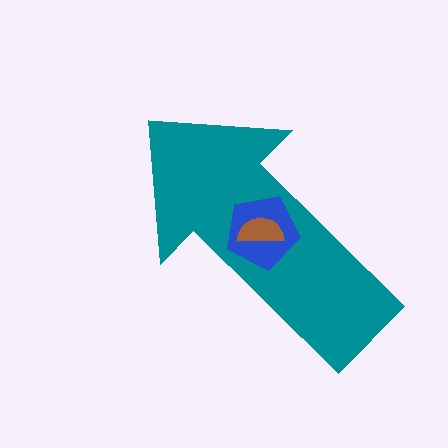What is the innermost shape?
The brown semicircle.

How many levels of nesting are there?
3.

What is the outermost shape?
The teal arrow.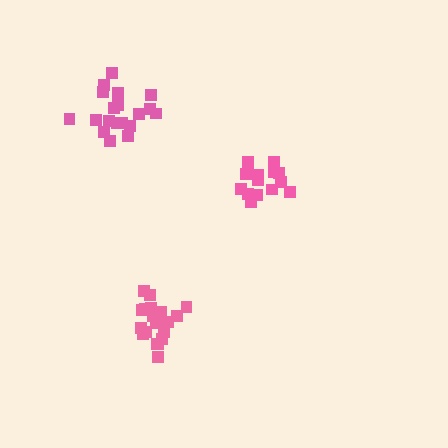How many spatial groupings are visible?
There are 3 spatial groupings.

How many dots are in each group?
Group 1: 15 dots, Group 2: 21 dots, Group 3: 20 dots (56 total).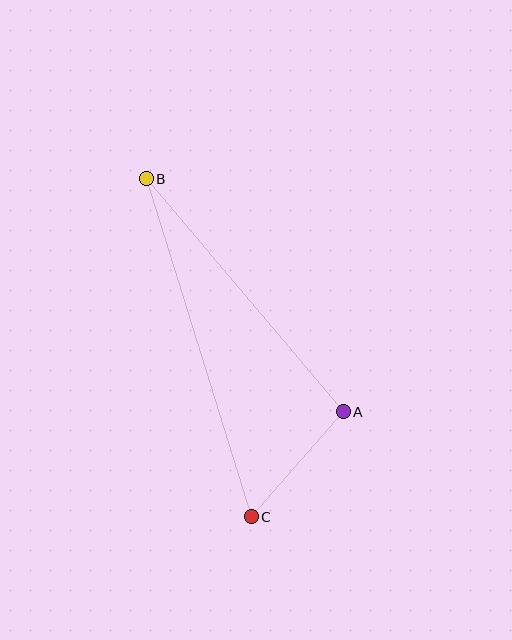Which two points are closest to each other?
Points A and C are closest to each other.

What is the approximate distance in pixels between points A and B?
The distance between A and B is approximately 305 pixels.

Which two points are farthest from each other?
Points B and C are farthest from each other.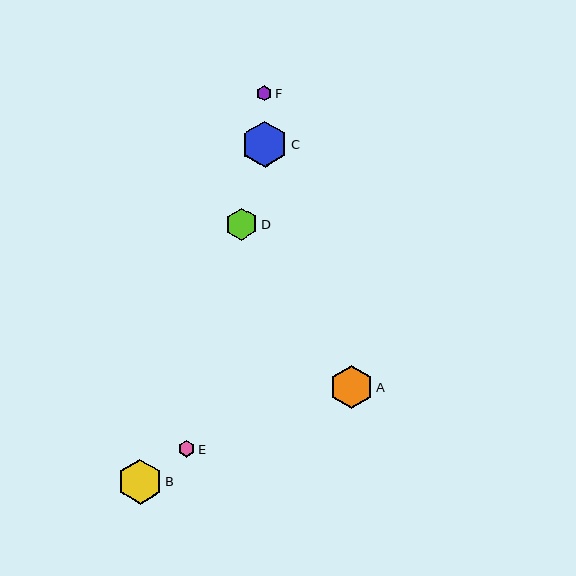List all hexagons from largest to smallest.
From largest to smallest: C, B, A, D, E, F.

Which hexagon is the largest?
Hexagon C is the largest with a size of approximately 46 pixels.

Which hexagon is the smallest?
Hexagon F is the smallest with a size of approximately 15 pixels.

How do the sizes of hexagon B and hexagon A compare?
Hexagon B and hexagon A are approximately the same size.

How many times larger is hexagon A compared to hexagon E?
Hexagon A is approximately 2.6 times the size of hexagon E.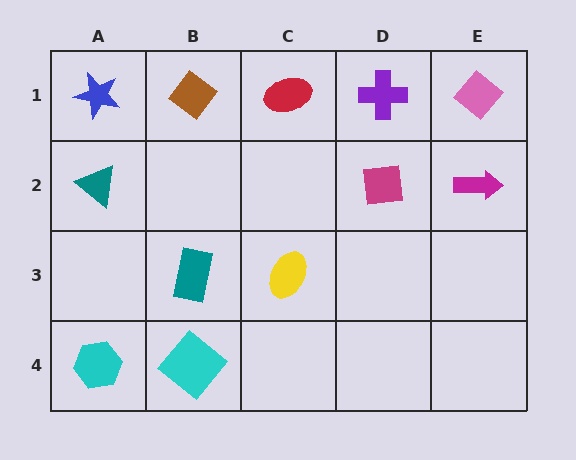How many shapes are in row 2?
3 shapes.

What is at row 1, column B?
A brown diamond.